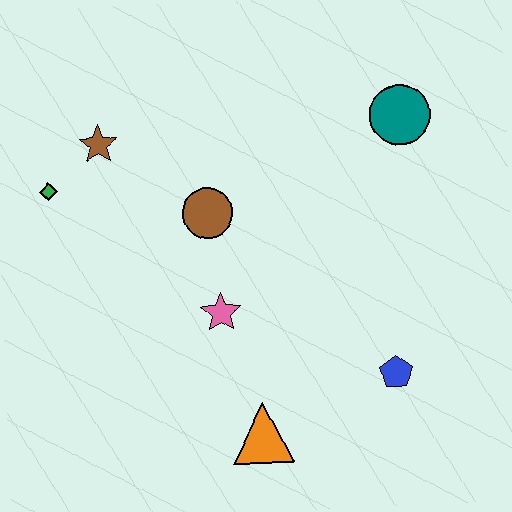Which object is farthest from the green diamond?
The blue pentagon is farthest from the green diamond.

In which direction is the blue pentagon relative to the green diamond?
The blue pentagon is to the right of the green diamond.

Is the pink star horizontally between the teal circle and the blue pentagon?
No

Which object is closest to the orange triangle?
The pink star is closest to the orange triangle.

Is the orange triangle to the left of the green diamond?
No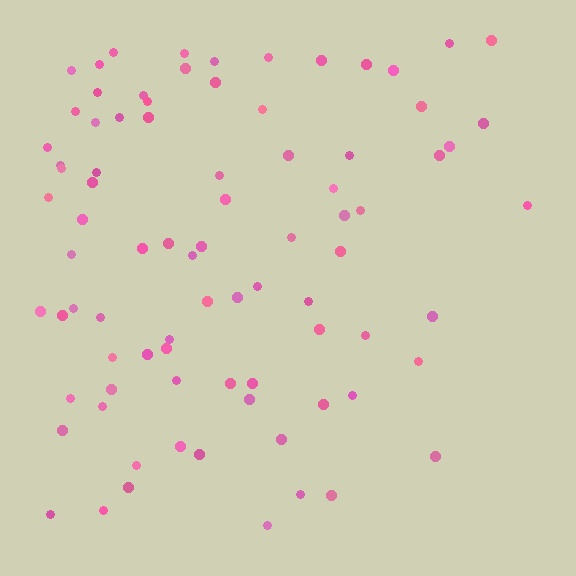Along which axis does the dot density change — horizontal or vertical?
Horizontal.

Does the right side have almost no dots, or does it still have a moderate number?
Still a moderate number, just noticeably fewer than the left.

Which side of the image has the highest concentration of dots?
The left.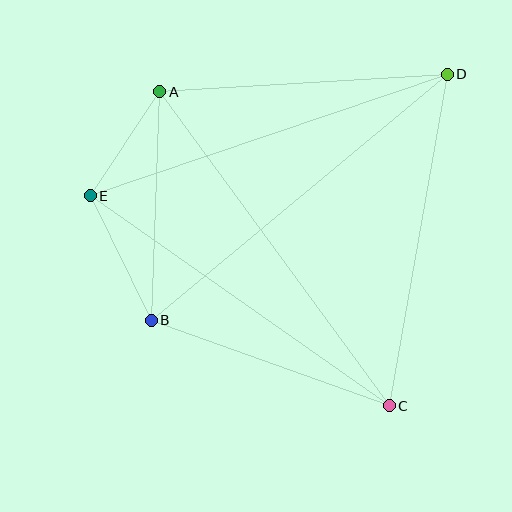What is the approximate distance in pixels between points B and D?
The distance between B and D is approximately 385 pixels.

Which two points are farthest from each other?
Points A and C are farthest from each other.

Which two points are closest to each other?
Points A and E are closest to each other.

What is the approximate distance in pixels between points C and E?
The distance between C and E is approximately 365 pixels.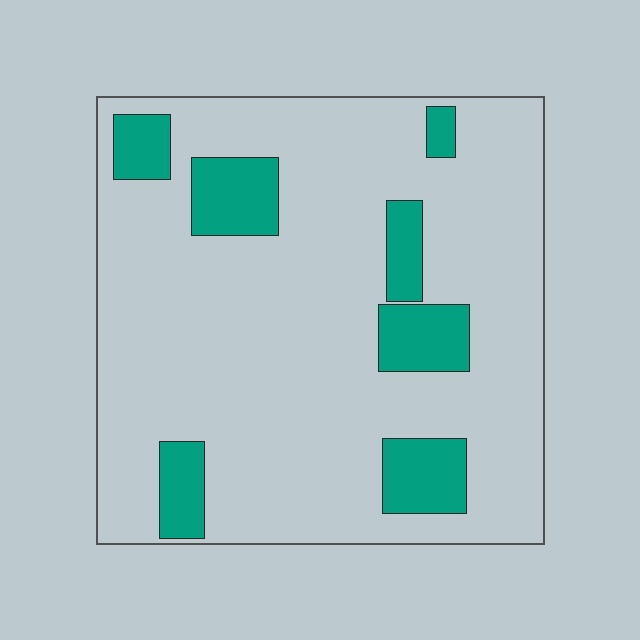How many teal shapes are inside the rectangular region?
7.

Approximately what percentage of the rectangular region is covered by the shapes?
Approximately 15%.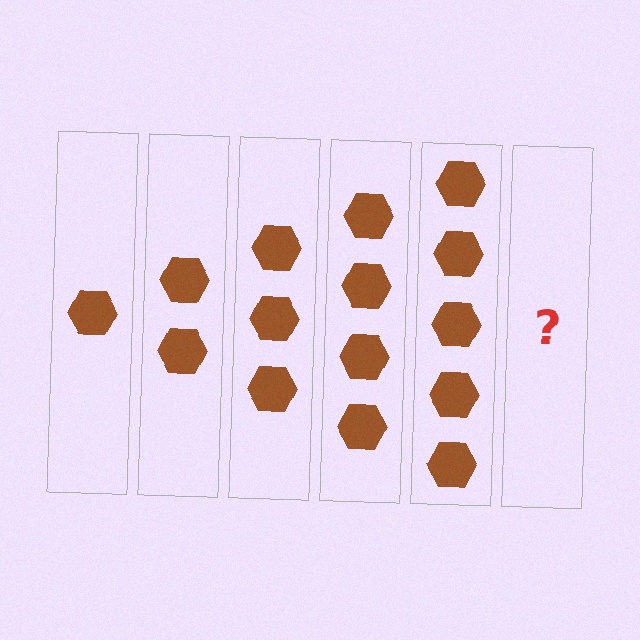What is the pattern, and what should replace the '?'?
The pattern is that each step adds one more hexagon. The '?' should be 6 hexagons.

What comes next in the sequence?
The next element should be 6 hexagons.